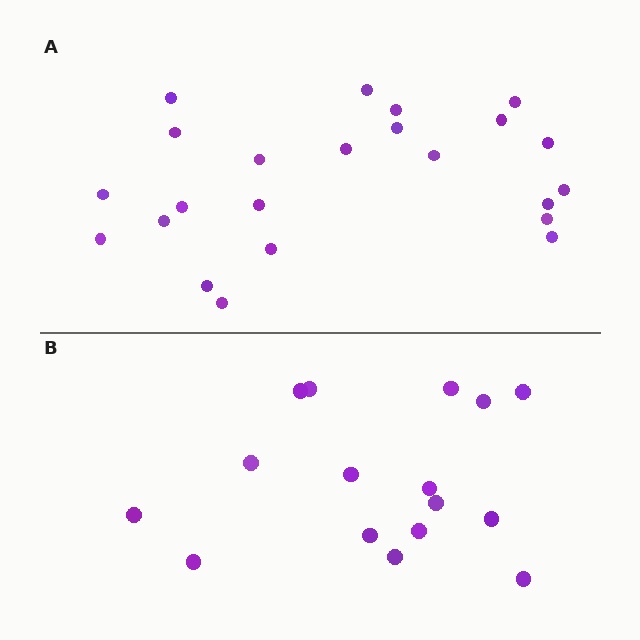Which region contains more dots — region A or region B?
Region A (the top region) has more dots.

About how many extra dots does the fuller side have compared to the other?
Region A has roughly 8 or so more dots than region B.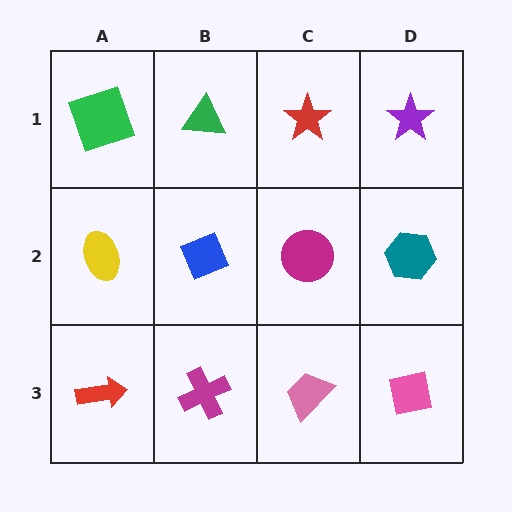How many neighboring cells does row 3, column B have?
3.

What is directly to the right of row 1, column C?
A purple star.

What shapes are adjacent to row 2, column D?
A purple star (row 1, column D), a pink square (row 3, column D), a magenta circle (row 2, column C).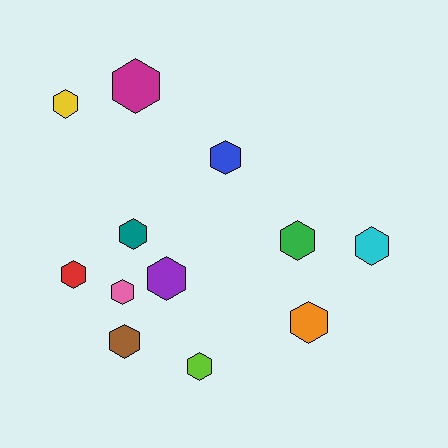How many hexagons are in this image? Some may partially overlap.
There are 12 hexagons.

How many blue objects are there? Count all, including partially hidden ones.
There is 1 blue object.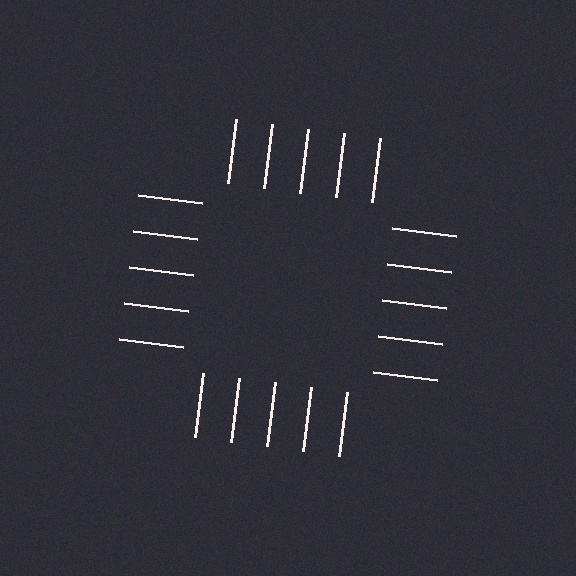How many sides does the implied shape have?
4 sides — the line-ends trace a square.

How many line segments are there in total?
20 — 5 along each of the 4 edges.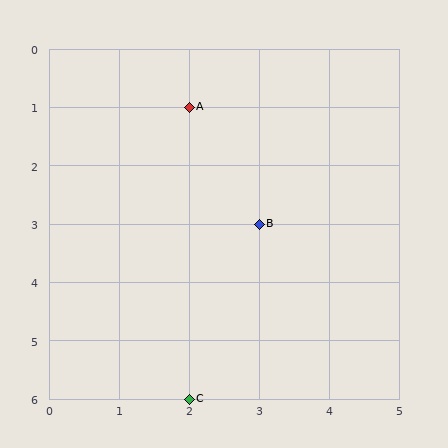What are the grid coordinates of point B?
Point B is at grid coordinates (3, 3).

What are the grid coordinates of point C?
Point C is at grid coordinates (2, 6).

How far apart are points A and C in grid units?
Points A and C are 5 rows apart.